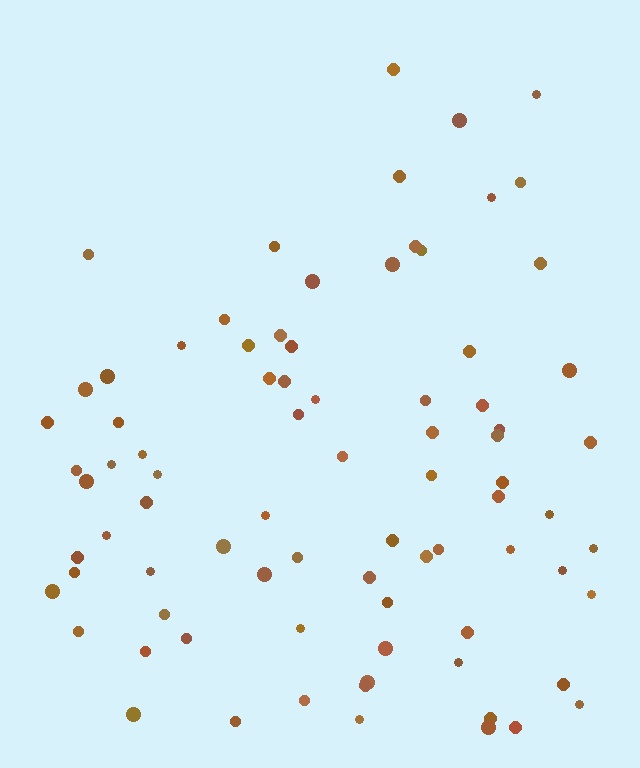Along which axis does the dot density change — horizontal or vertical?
Vertical.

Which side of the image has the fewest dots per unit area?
The top.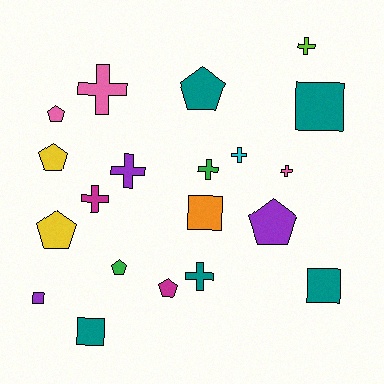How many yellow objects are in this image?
There are 2 yellow objects.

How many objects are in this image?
There are 20 objects.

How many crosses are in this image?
There are 8 crosses.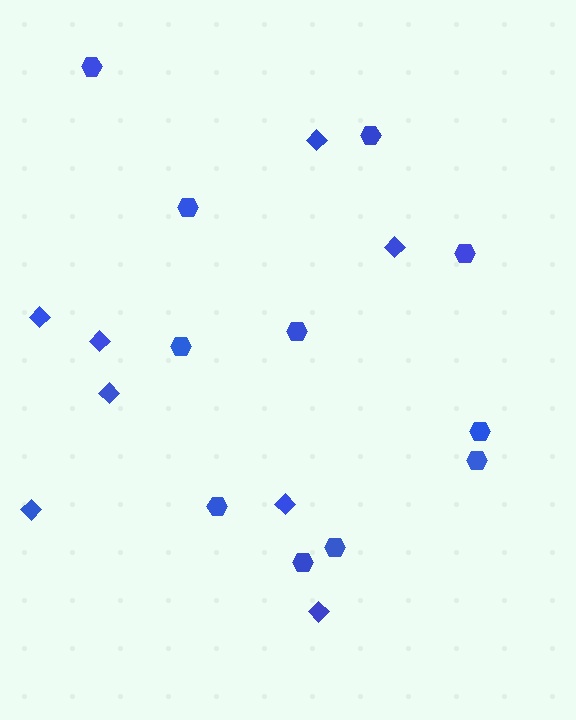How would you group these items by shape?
There are 2 groups: one group of diamonds (8) and one group of hexagons (11).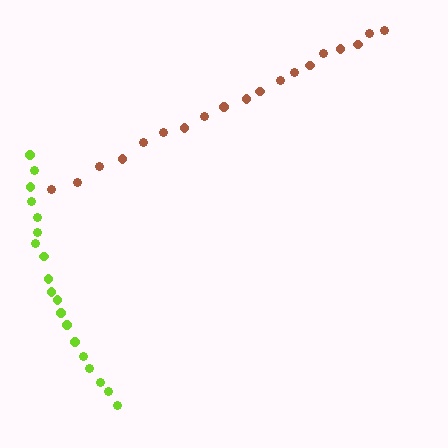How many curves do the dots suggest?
There are 2 distinct paths.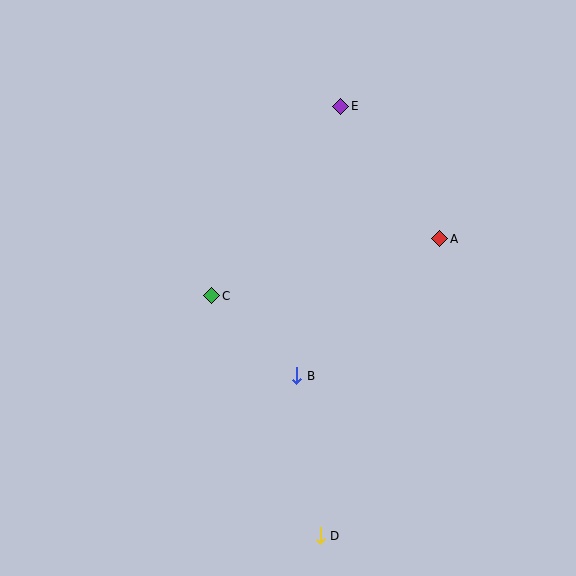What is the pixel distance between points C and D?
The distance between C and D is 263 pixels.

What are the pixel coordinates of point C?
Point C is at (212, 296).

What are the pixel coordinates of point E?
Point E is at (341, 106).